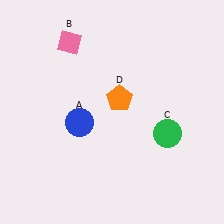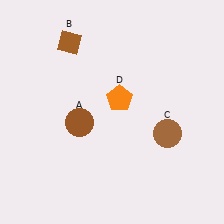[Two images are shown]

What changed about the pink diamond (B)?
In Image 1, B is pink. In Image 2, it changed to brown.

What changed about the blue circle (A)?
In Image 1, A is blue. In Image 2, it changed to brown.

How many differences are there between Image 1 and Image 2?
There are 3 differences between the two images.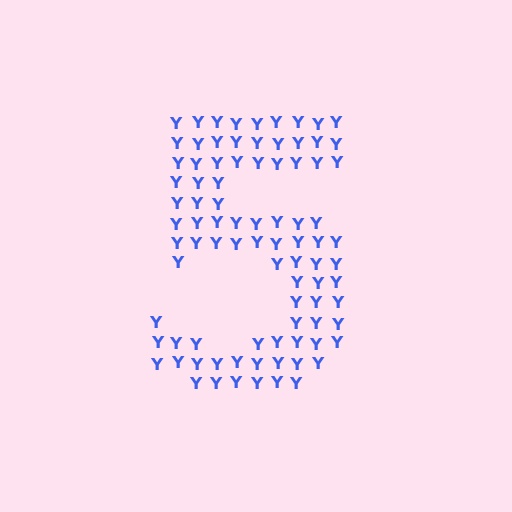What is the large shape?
The large shape is the digit 5.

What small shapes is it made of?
It is made of small letter Y's.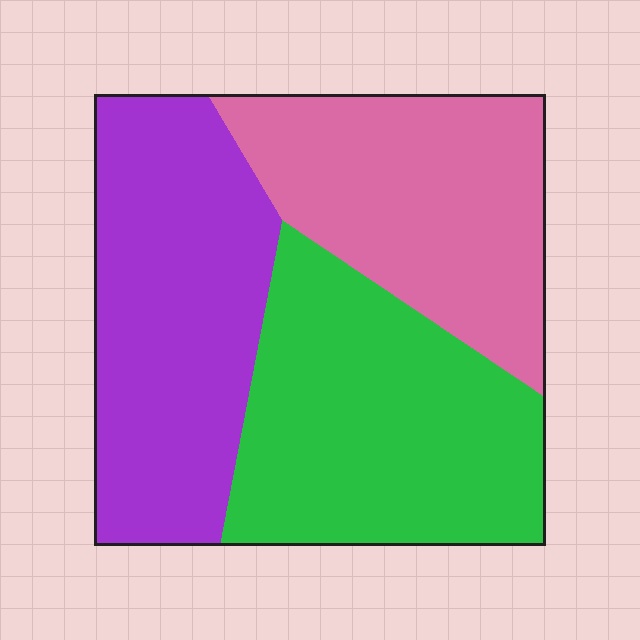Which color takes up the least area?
Pink, at roughly 30%.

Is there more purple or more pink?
Purple.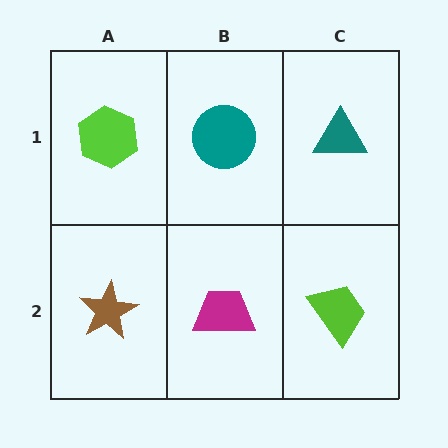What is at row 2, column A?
A brown star.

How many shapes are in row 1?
3 shapes.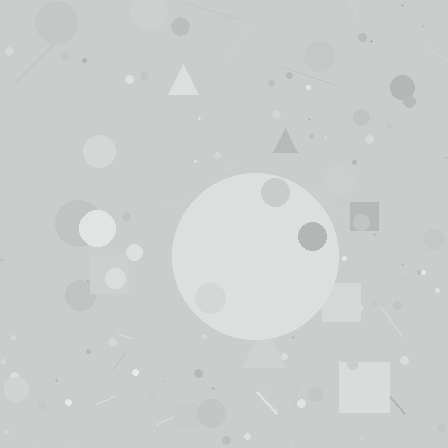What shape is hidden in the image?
A circle is hidden in the image.